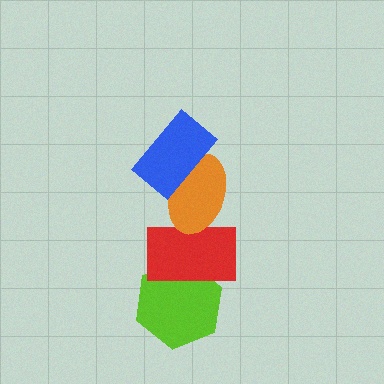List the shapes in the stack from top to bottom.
From top to bottom: the blue rectangle, the orange ellipse, the red rectangle, the lime hexagon.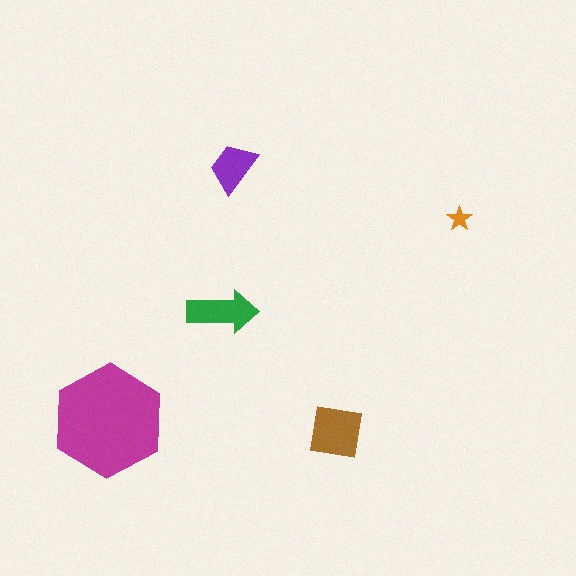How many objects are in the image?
There are 5 objects in the image.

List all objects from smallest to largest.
The orange star, the purple trapezoid, the green arrow, the brown square, the magenta hexagon.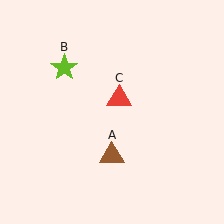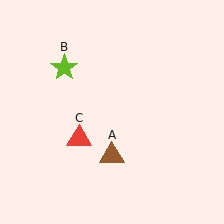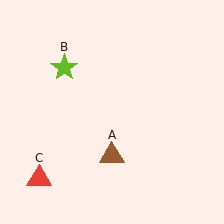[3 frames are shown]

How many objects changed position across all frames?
1 object changed position: red triangle (object C).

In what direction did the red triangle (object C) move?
The red triangle (object C) moved down and to the left.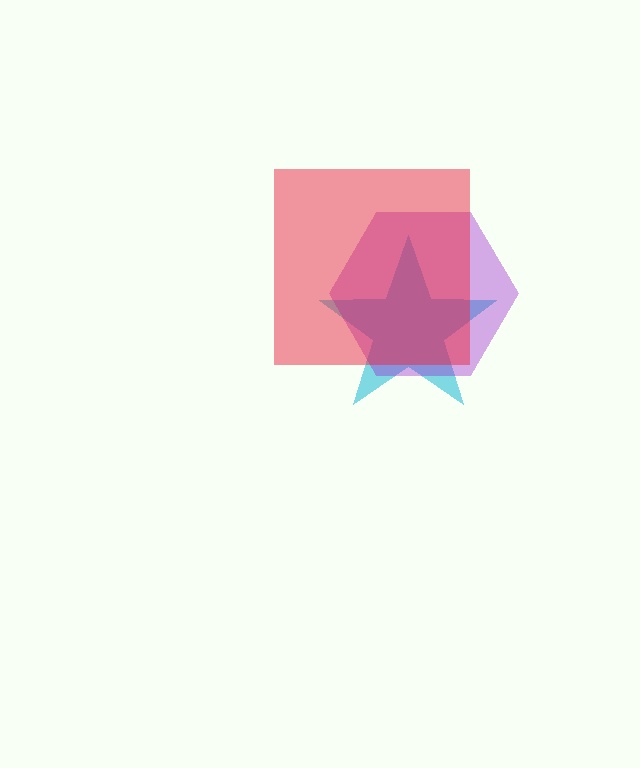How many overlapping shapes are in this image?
There are 3 overlapping shapes in the image.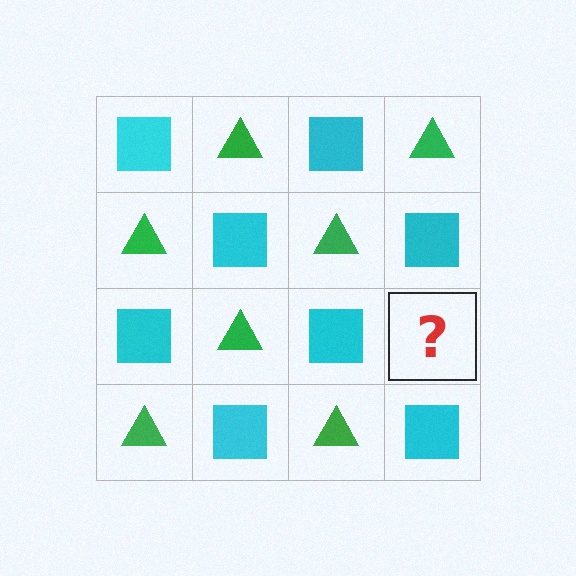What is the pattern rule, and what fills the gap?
The rule is that it alternates cyan square and green triangle in a checkerboard pattern. The gap should be filled with a green triangle.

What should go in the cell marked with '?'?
The missing cell should contain a green triangle.